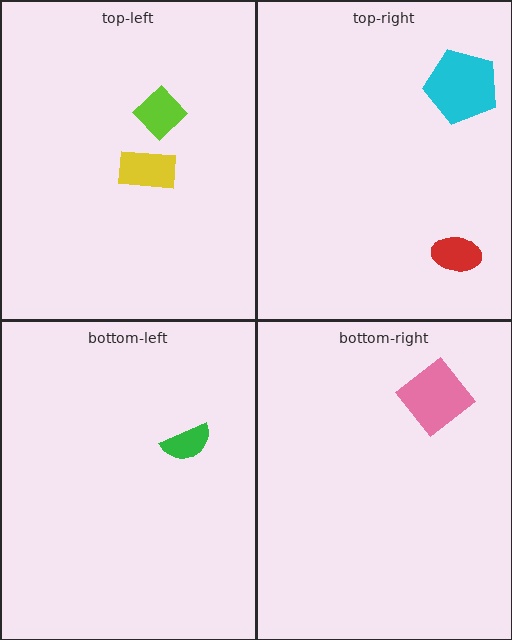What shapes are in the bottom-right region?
The pink diamond.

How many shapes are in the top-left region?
2.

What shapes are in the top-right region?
The cyan pentagon, the red ellipse.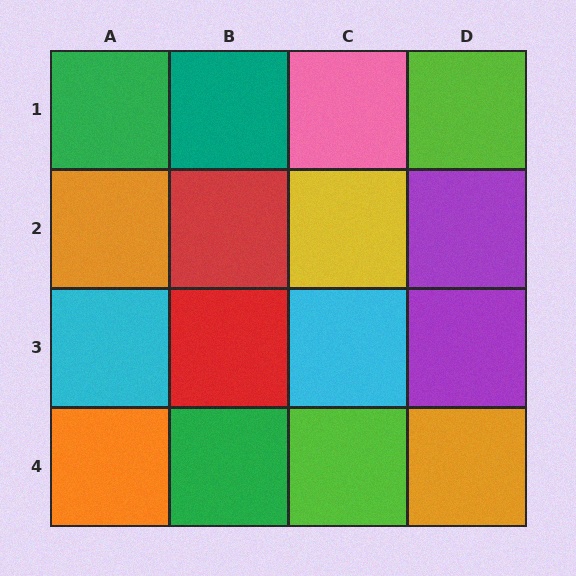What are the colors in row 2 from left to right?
Orange, red, yellow, purple.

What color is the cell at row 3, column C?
Cyan.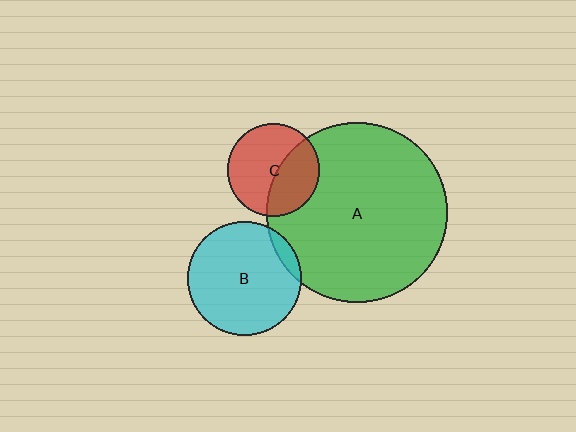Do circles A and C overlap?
Yes.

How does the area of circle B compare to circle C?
Approximately 1.5 times.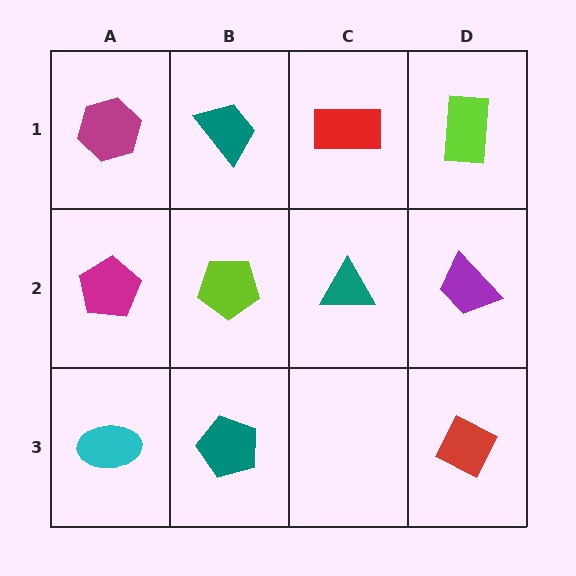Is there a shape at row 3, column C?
No, that cell is empty.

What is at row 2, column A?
A magenta pentagon.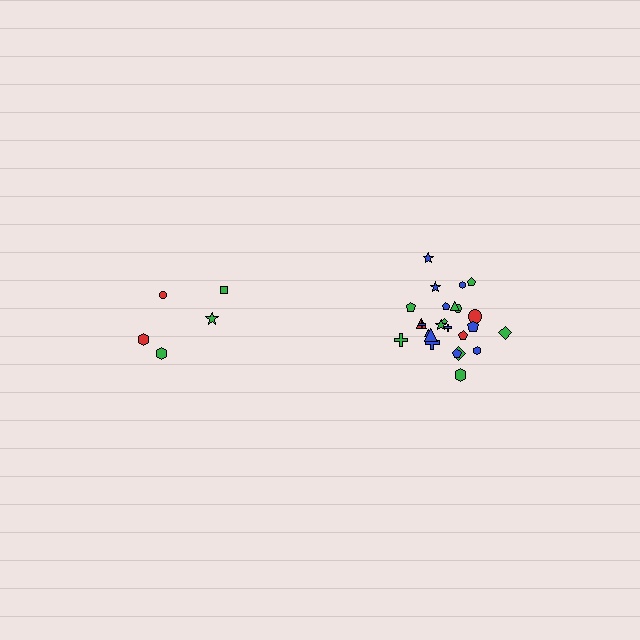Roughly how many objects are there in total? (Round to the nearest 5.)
Roughly 30 objects in total.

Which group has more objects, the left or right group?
The right group.